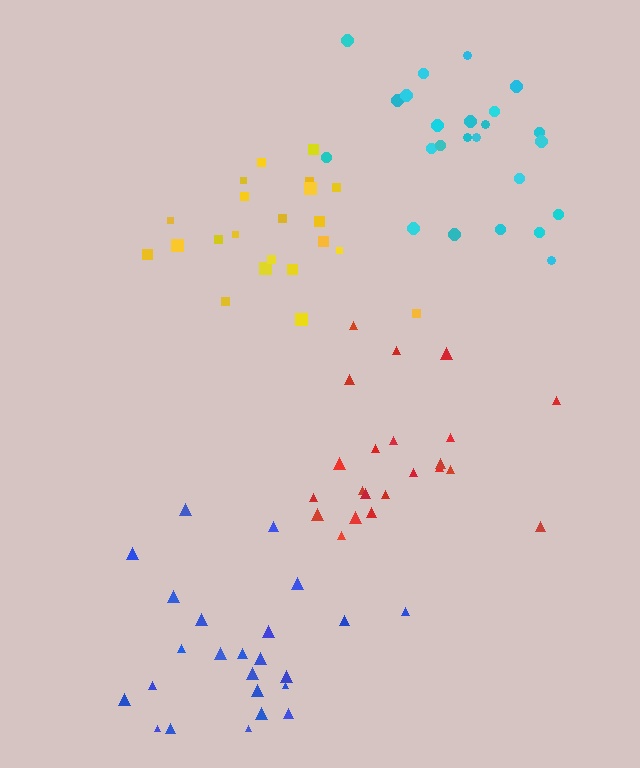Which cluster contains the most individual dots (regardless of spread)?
Cyan (24).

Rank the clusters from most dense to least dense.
cyan, blue, red, yellow.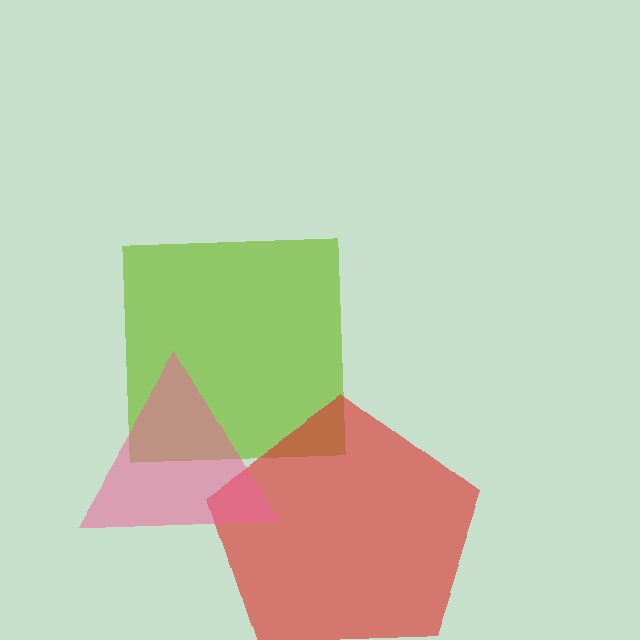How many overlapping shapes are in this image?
There are 3 overlapping shapes in the image.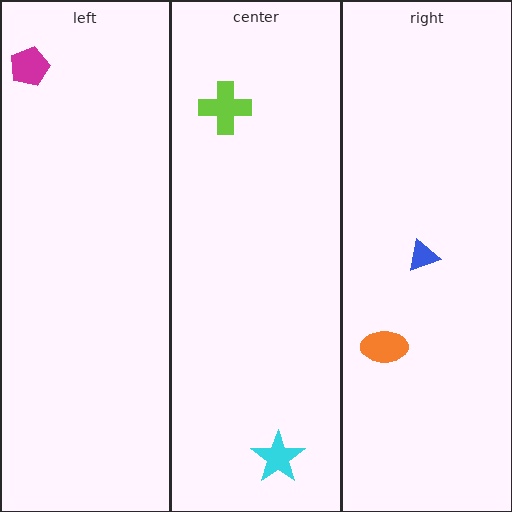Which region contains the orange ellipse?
The right region.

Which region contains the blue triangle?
The right region.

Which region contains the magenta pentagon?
The left region.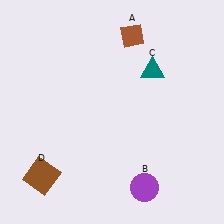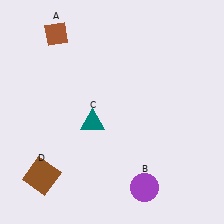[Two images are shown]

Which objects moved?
The objects that moved are: the brown diamond (A), the teal triangle (C).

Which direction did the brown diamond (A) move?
The brown diamond (A) moved left.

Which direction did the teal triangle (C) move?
The teal triangle (C) moved left.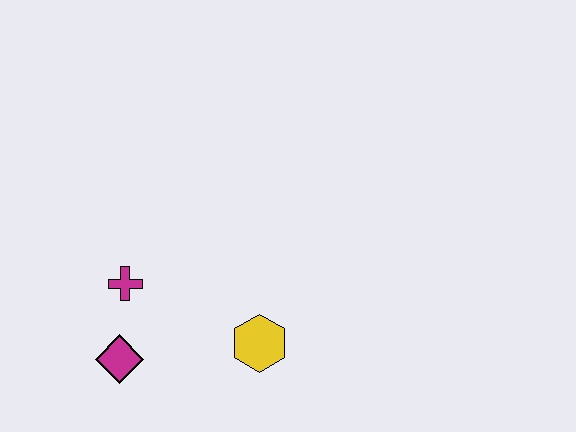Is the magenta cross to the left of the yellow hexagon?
Yes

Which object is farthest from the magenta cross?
The yellow hexagon is farthest from the magenta cross.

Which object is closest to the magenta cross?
The magenta diamond is closest to the magenta cross.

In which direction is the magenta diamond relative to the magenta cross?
The magenta diamond is below the magenta cross.